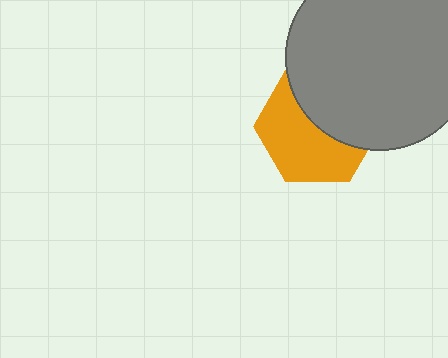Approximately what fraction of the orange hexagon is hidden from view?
Roughly 45% of the orange hexagon is hidden behind the gray circle.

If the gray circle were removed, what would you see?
You would see the complete orange hexagon.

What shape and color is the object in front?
The object in front is a gray circle.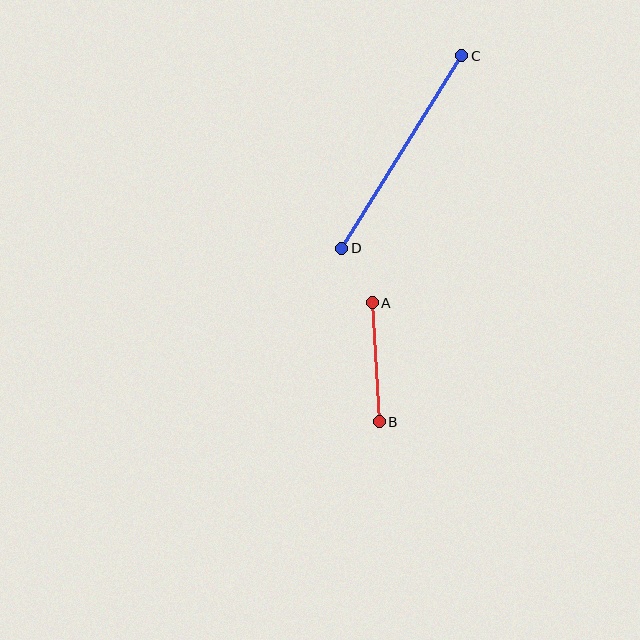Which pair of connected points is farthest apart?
Points C and D are farthest apart.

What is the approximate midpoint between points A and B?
The midpoint is at approximately (376, 362) pixels.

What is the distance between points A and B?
The distance is approximately 119 pixels.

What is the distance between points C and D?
The distance is approximately 227 pixels.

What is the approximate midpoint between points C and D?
The midpoint is at approximately (402, 152) pixels.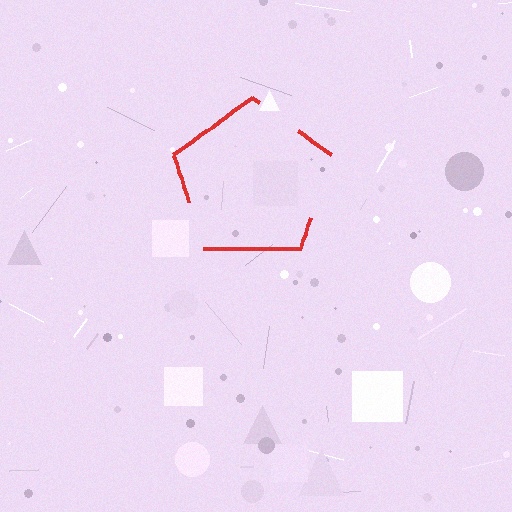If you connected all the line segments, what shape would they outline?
They would outline a pentagon.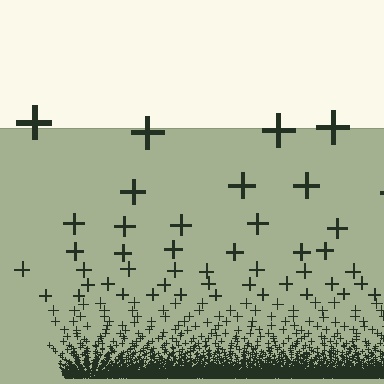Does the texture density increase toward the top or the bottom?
Density increases toward the bottom.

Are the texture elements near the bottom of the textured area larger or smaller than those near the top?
Smaller. The gradient is inverted — elements near the bottom are smaller and denser.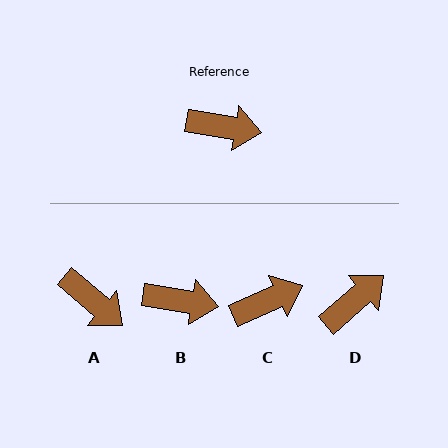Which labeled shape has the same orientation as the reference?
B.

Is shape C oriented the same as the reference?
No, it is off by about 33 degrees.